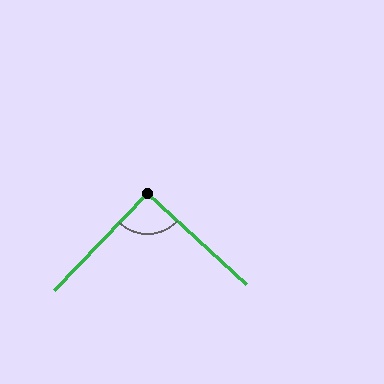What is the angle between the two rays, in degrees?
Approximately 91 degrees.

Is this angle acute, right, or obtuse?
It is approximately a right angle.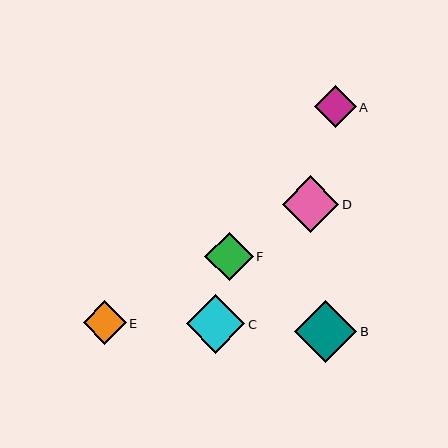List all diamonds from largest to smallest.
From largest to smallest: B, C, D, F, E, A.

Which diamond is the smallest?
Diamond A is the smallest with a size of approximately 42 pixels.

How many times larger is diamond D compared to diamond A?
Diamond D is approximately 1.3 times the size of diamond A.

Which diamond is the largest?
Diamond B is the largest with a size of approximately 62 pixels.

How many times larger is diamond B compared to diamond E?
Diamond B is approximately 1.4 times the size of diamond E.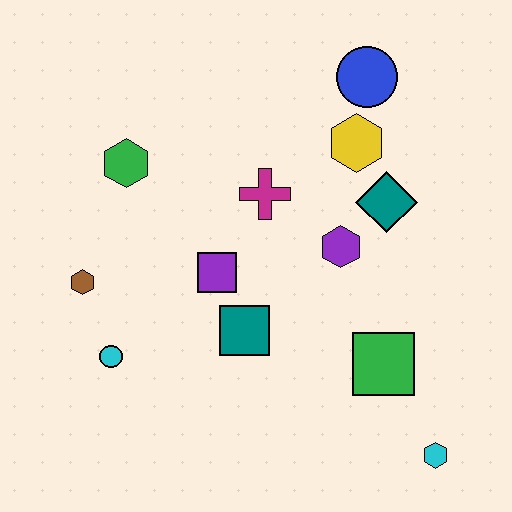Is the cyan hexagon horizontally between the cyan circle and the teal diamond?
No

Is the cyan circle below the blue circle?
Yes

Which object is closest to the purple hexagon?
The teal diamond is closest to the purple hexagon.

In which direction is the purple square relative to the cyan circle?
The purple square is to the right of the cyan circle.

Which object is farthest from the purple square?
The cyan hexagon is farthest from the purple square.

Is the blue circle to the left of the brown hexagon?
No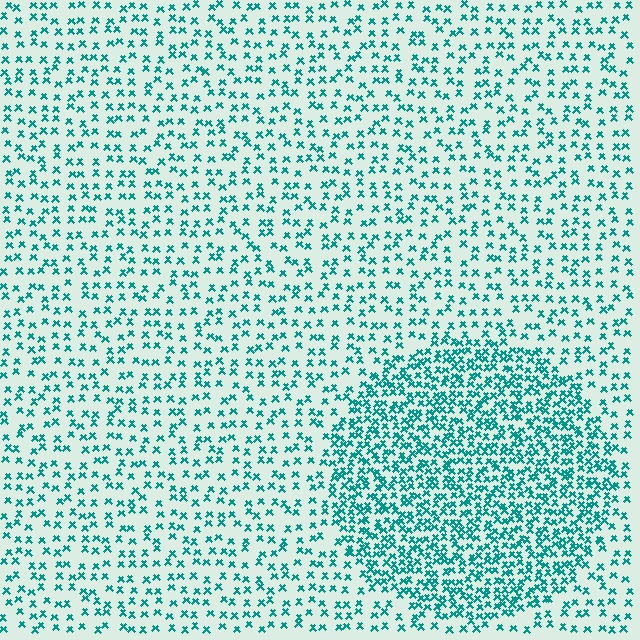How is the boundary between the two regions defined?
The boundary is defined by a change in element density (approximately 2.2x ratio). All elements are the same color, size, and shape.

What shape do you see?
I see a circle.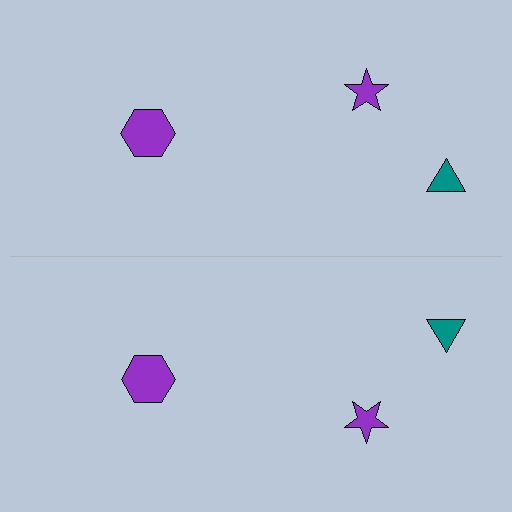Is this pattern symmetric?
Yes, this pattern has bilateral (reflection) symmetry.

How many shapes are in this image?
There are 6 shapes in this image.